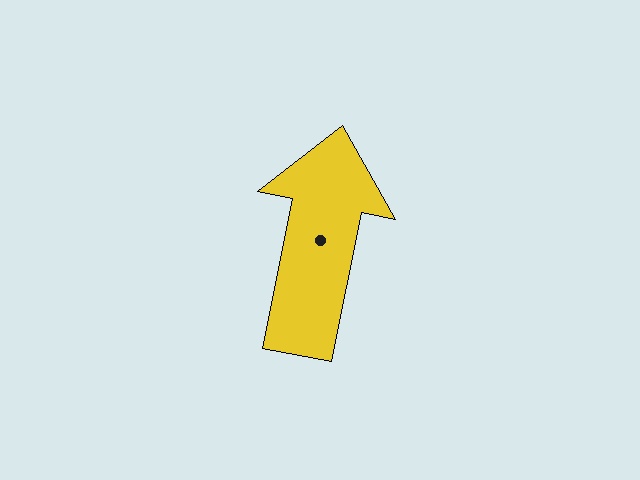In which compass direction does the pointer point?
North.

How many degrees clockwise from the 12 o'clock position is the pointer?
Approximately 11 degrees.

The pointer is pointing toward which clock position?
Roughly 12 o'clock.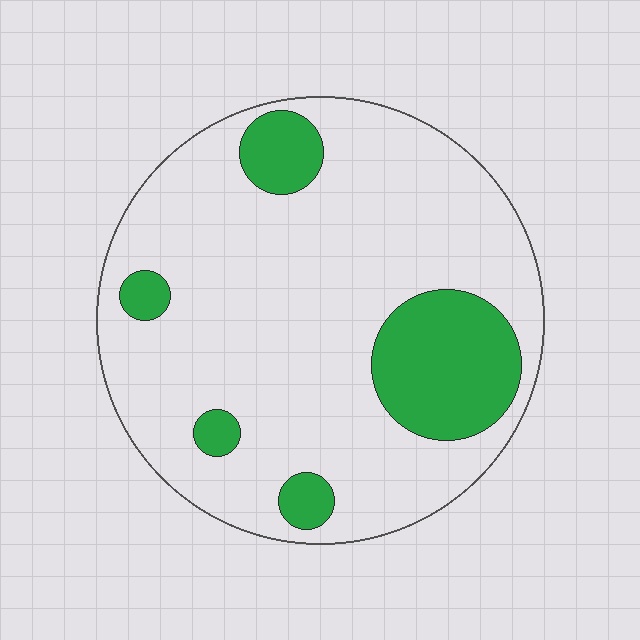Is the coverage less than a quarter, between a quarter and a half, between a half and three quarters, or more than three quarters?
Less than a quarter.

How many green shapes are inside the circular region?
5.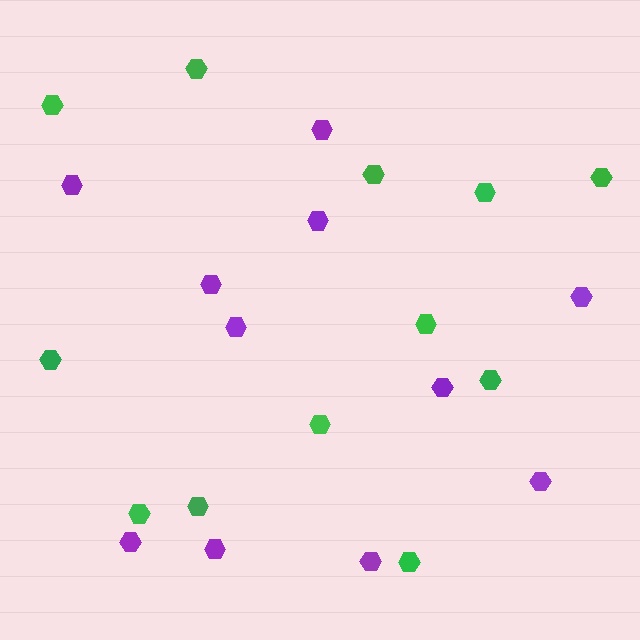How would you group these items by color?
There are 2 groups: one group of green hexagons (12) and one group of purple hexagons (11).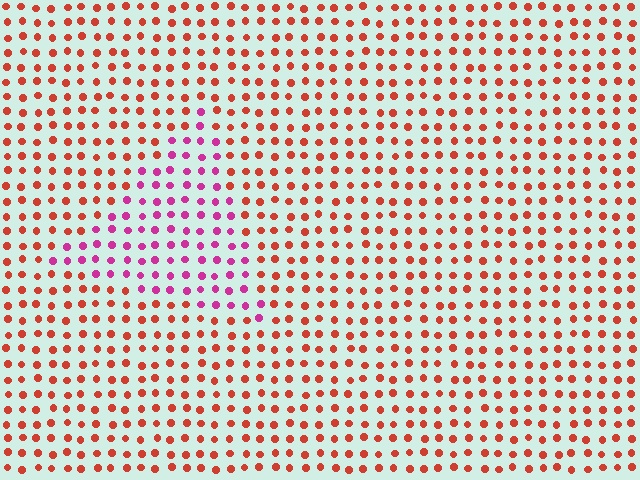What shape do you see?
I see a triangle.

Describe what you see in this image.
The image is filled with small red elements in a uniform arrangement. A triangle-shaped region is visible where the elements are tinted to a slightly different hue, forming a subtle color boundary.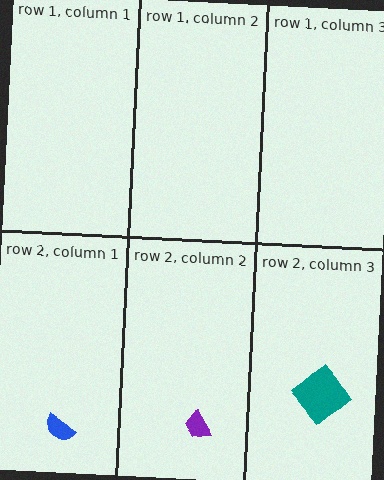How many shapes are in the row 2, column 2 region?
1.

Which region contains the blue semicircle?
The row 2, column 1 region.